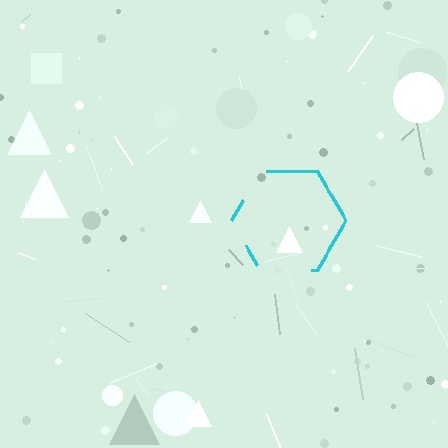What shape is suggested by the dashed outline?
The dashed outline suggests a hexagon.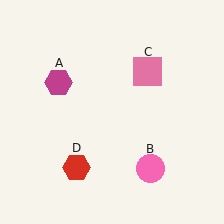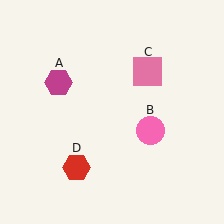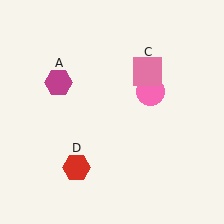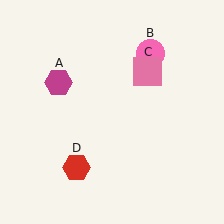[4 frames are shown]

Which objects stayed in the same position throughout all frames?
Magenta hexagon (object A) and pink square (object C) and red hexagon (object D) remained stationary.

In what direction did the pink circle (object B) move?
The pink circle (object B) moved up.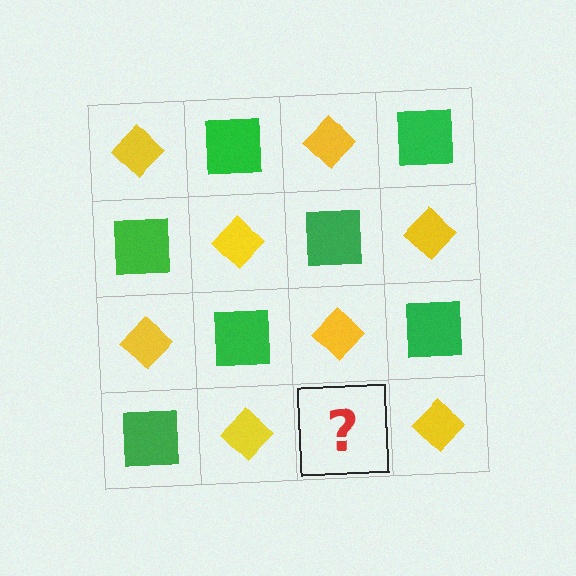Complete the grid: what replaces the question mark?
The question mark should be replaced with a green square.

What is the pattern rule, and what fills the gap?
The rule is that it alternates yellow diamond and green square in a checkerboard pattern. The gap should be filled with a green square.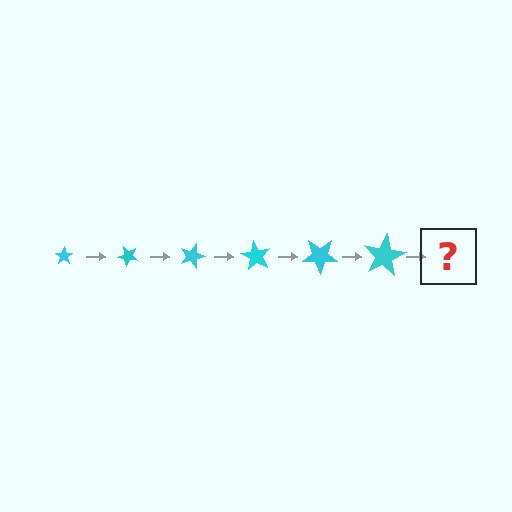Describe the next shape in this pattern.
It should be a star, larger than the previous one and rotated 270 degrees from the start.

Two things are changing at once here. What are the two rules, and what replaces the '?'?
The two rules are that the star grows larger each step and it rotates 45 degrees each step. The '?' should be a star, larger than the previous one and rotated 270 degrees from the start.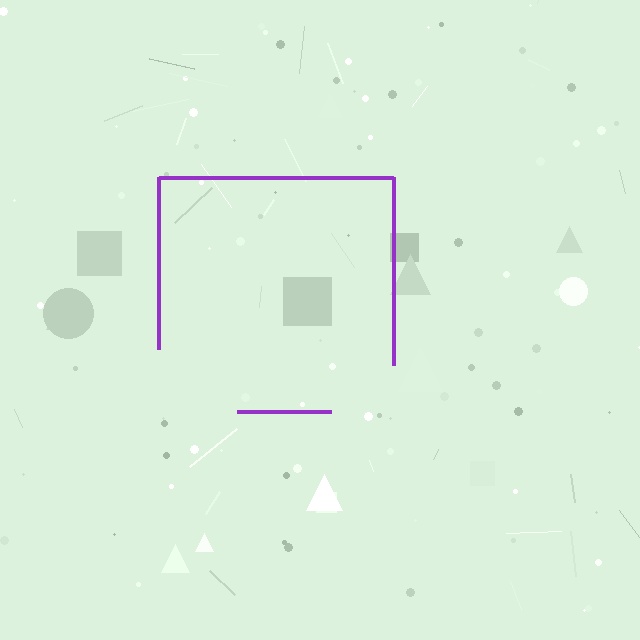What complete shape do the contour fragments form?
The contour fragments form a square.